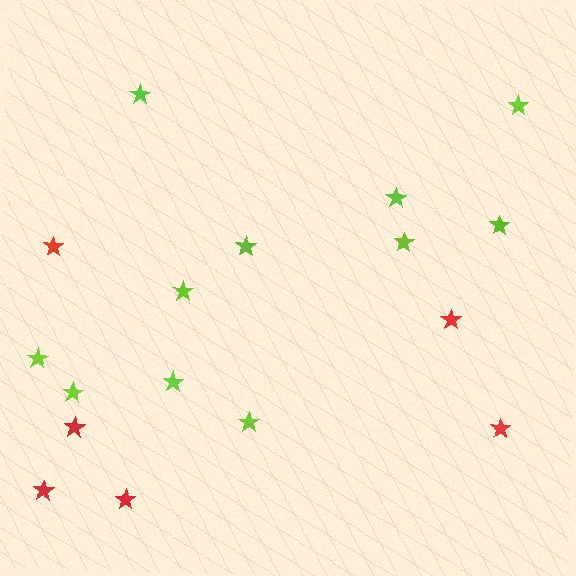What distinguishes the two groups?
There are 2 groups: one group of red stars (6) and one group of lime stars (11).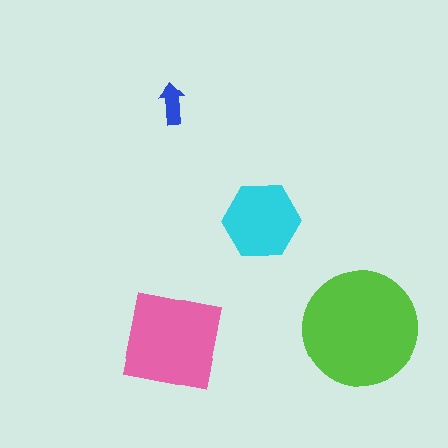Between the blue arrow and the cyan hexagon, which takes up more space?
The cyan hexagon.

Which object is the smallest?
The blue arrow.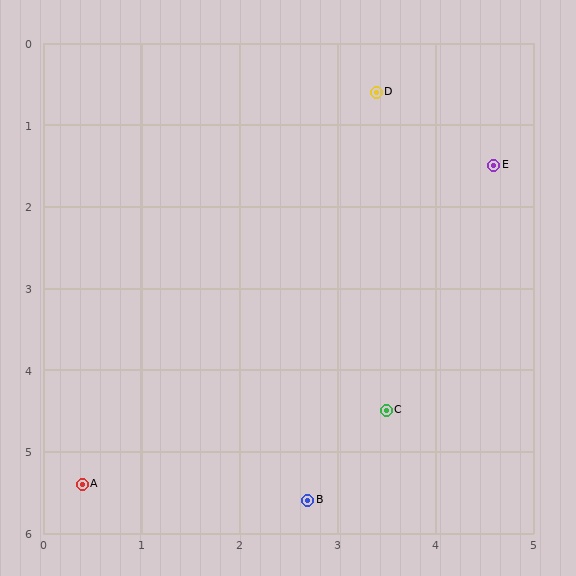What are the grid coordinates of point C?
Point C is at approximately (3.5, 4.5).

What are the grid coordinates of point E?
Point E is at approximately (4.6, 1.5).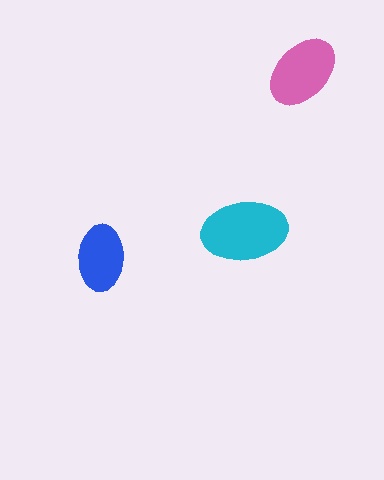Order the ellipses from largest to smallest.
the cyan one, the pink one, the blue one.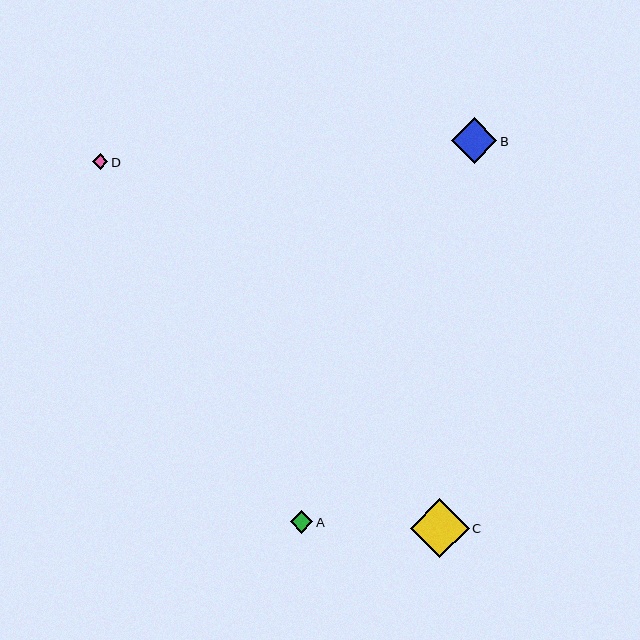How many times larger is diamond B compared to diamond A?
Diamond B is approximately 2.0 times the size of diamond A.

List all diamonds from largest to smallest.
From largest to smallest: C, B, A, D.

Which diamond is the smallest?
Diamond D is the smallest with a size of approximately 16 pixels.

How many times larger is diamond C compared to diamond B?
Diamond C is approximately 1.3 times the size of diamond B.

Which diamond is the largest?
Diamond C is the largest with a size of approximately 59 pixels.